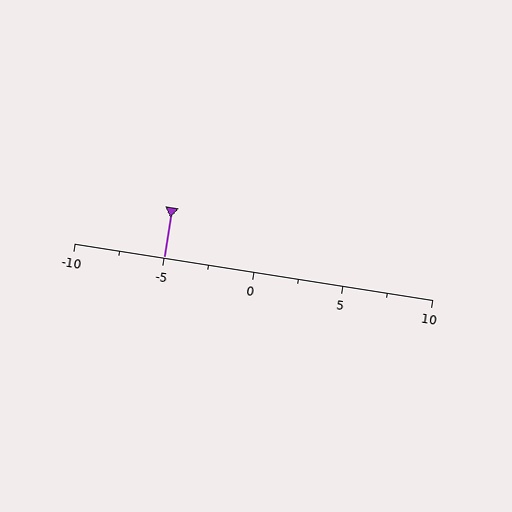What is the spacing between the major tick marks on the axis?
The major ticks are spaced 5 apart.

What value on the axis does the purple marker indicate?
The marker indicates approximately -5.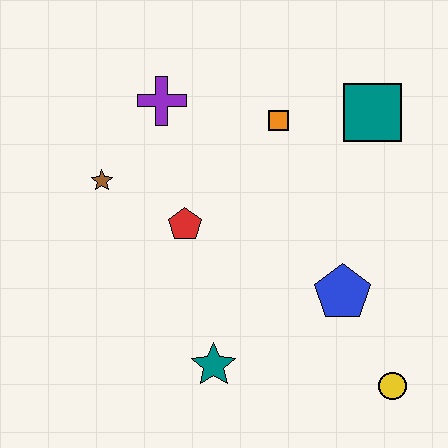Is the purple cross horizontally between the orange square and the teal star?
No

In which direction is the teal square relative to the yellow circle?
The teal square is above the yellow circle.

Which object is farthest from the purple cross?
The yellow circle is farthest from the purple cross.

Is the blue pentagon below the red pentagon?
Yes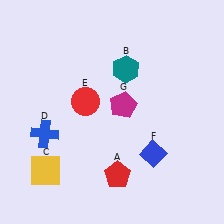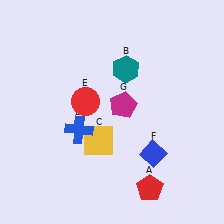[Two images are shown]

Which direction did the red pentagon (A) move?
The red pentagon (A) moved right.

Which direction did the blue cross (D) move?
The blue cross (D) moved right.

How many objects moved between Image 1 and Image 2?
3 objects moved between the two images.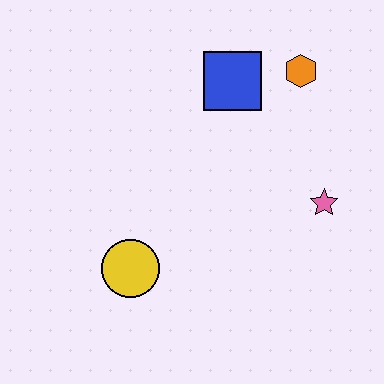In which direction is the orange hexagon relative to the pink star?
The orange hexagon is above the pink star.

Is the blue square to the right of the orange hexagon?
No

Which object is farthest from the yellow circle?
The orange hexagon is farthest from the yellow circle.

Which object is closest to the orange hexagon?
The blue square is closest to the orange hexagon.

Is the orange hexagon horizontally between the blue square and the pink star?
Yes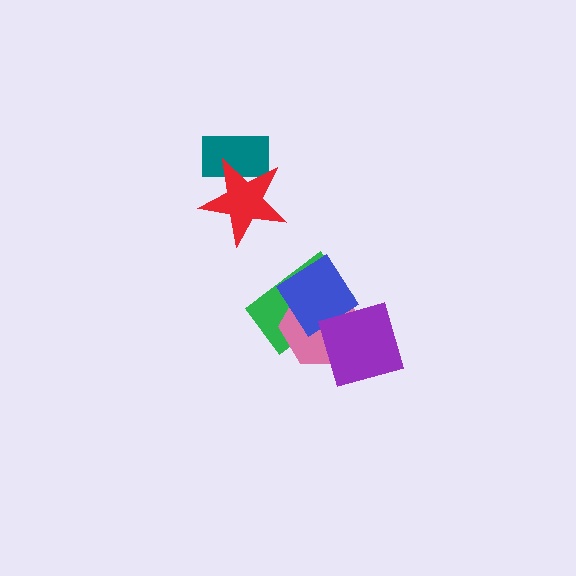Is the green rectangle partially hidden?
Yes, it is partially covered by another shape.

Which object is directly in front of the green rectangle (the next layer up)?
The pink hexagon is directly in front of the green rectangle.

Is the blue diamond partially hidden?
Yes, it is partially covered by another shape.